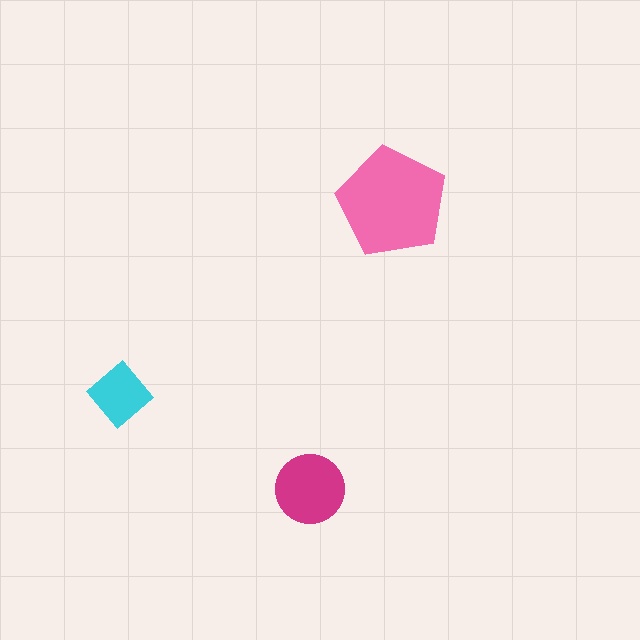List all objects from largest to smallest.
The pink pentagon, the magenta circle, the cyan diamond.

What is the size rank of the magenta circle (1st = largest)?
2nd.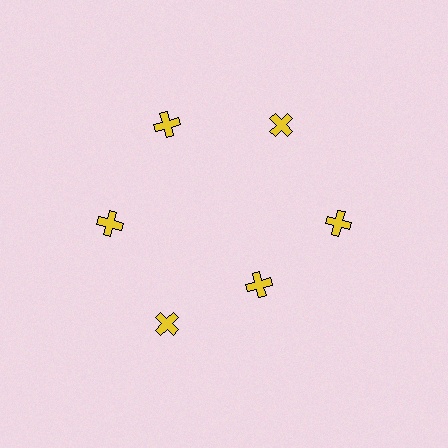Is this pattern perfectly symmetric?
No. The 6 yellow crosses are arranged in a ring, but one element near the 5 o'clock position is pulled inward toward the center, breaking the 6-fold rotational symmetry.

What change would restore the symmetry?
The symmetry would be restored by moving it outward, back onto the ring so that all 6 crosses sit at equal angles and equal distance from the center.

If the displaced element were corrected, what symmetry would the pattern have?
It would have 6-fold rotational symmetry — the pattern would map onto itself every 60 degrees.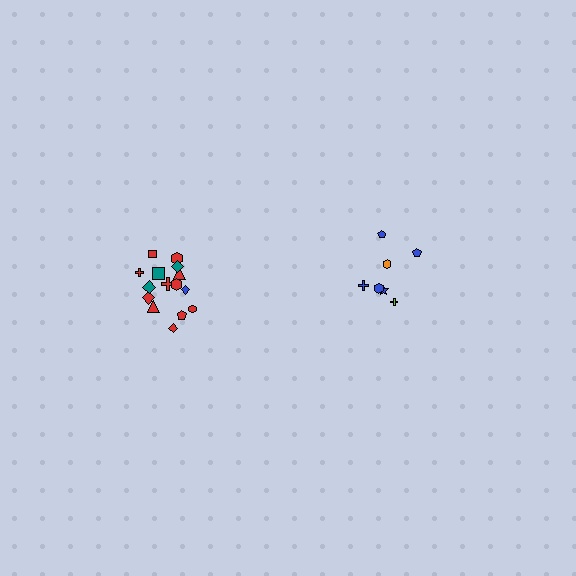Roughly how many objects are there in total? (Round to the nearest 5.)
Roughly 20 objects in total.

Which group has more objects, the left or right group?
The left group.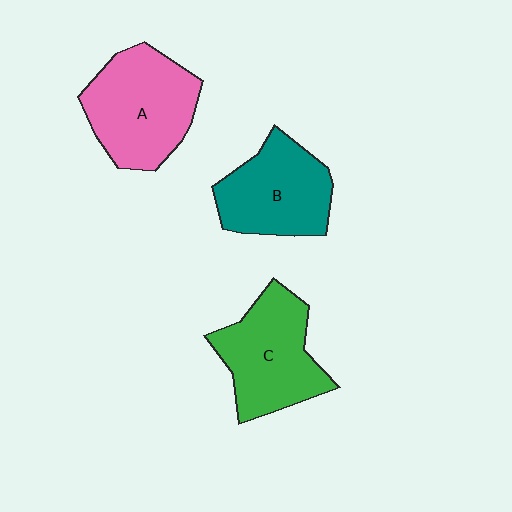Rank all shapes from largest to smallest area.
From largest to smallest: A (pink), C (green), B (teal).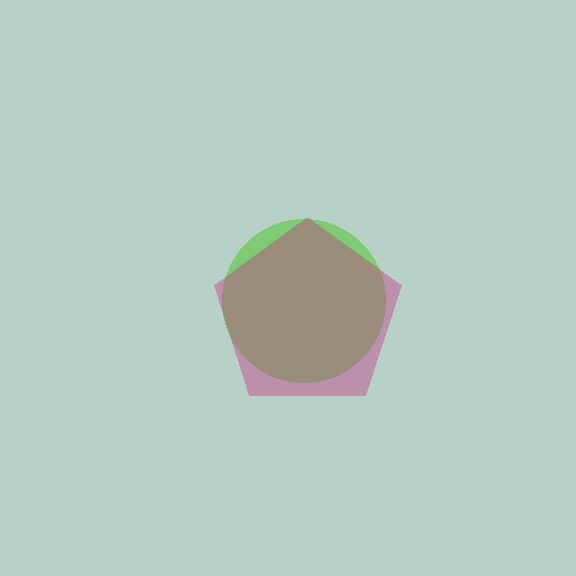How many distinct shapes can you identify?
There are 2 distinct shapes: a lime circle, a magenta pentagon.